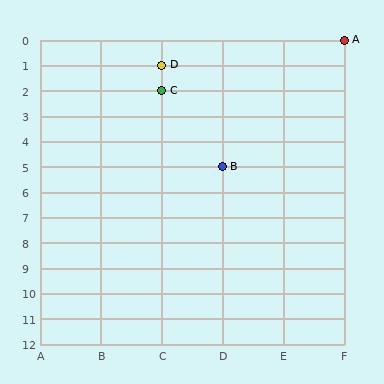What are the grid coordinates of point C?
Point C is at grid coordinates (C, 2).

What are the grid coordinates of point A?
Point A is at grid coordinates (F, 0).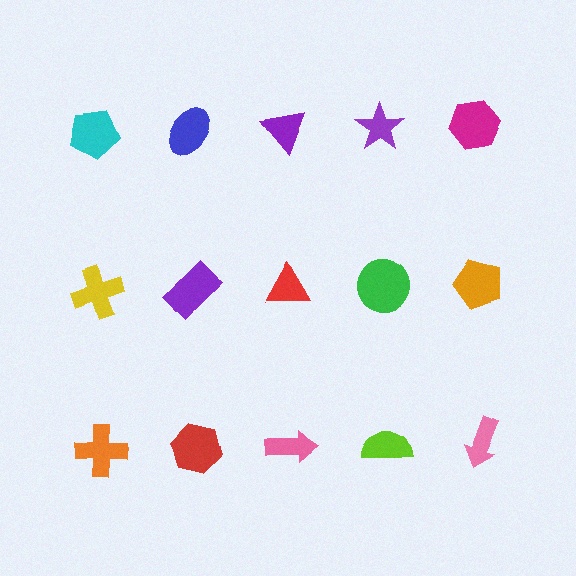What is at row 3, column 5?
A pink arrow.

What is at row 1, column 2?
A blue ellipse.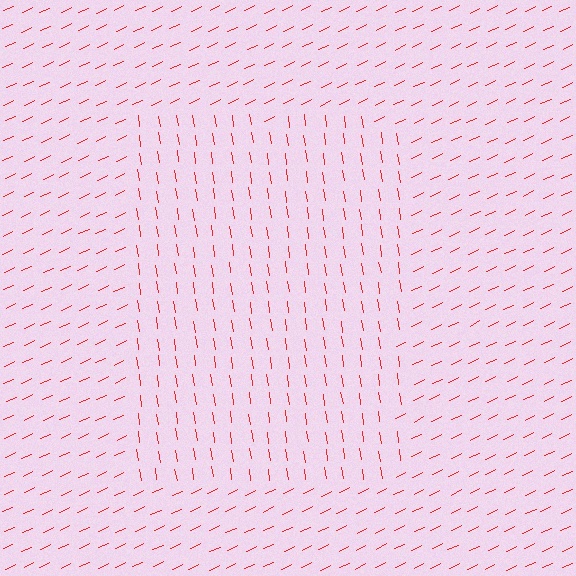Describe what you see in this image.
The image is filled with small red line segments. A rectangle region in the image has lines oriented differently from the surrounding lines, creating a visible texture boundary.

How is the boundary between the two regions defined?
The boundary is defined purely by a change in line orientation (approximately 73 degrees difference). All lines are the same color and thickness.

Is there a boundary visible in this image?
Yes, there is a texture boundary formed by a change in line orientation.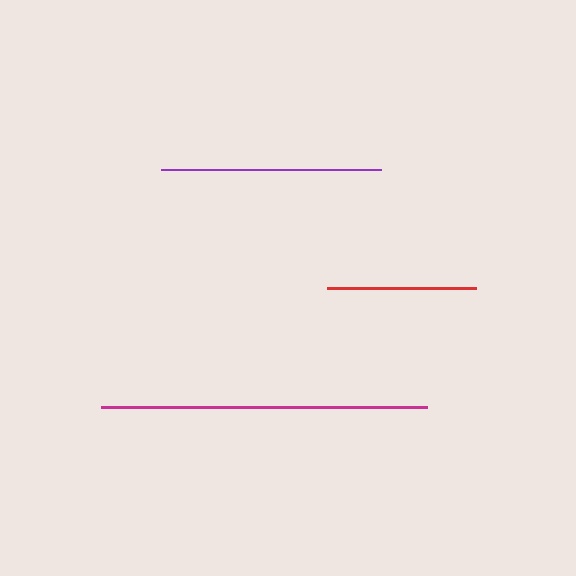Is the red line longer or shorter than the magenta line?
The magenta line is longer than the red line.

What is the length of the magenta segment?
The magenta segment is approximately 326 pixels long.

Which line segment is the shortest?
The red line is the shortest at approximately 149 pixels.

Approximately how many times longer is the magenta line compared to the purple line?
The magenta line is approximately 1.5 times the length of the purple line.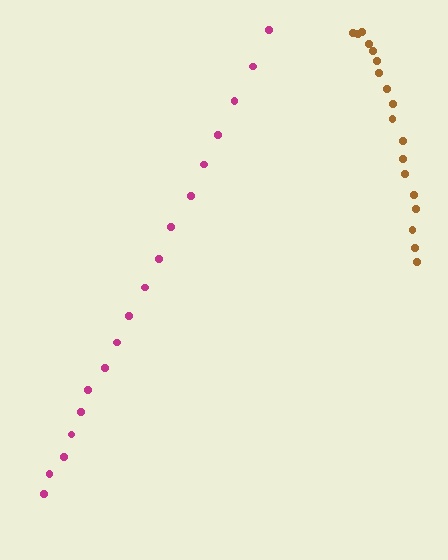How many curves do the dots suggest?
There are 2 distinct paths.